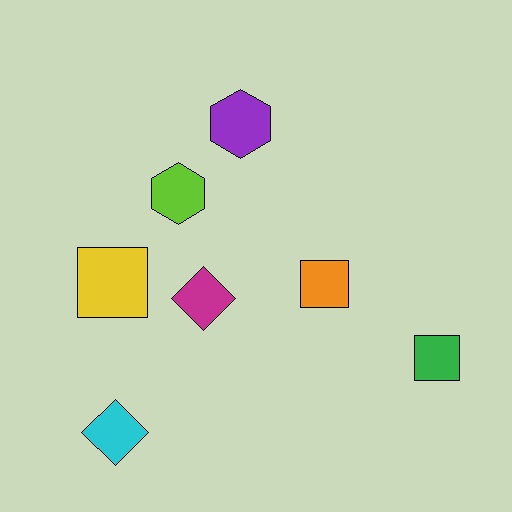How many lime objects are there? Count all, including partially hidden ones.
There is 1 lime object.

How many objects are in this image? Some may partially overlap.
There are 7 objects.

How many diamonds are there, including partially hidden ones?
There are 2 diamonds.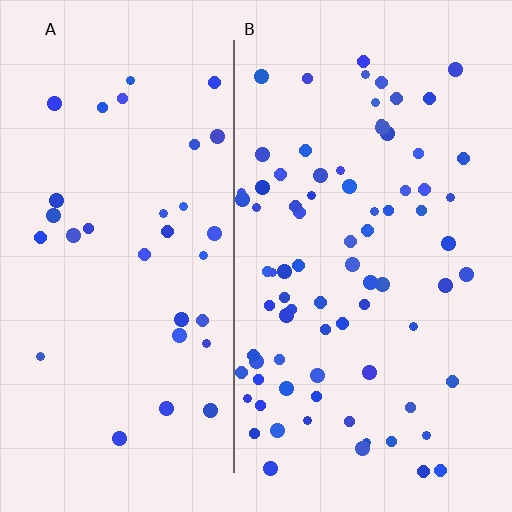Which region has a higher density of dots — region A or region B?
B (the right).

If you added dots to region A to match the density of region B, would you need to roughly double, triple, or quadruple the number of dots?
Approximately double.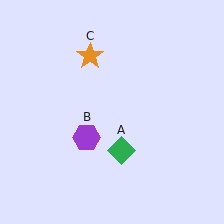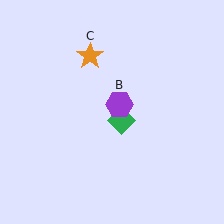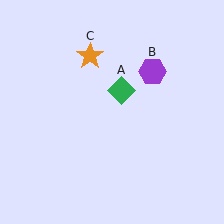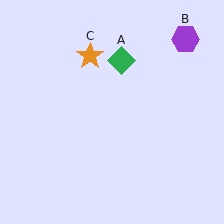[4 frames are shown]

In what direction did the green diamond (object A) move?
The green diamond (object A) moved up.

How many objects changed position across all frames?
2 objects changed position: green diamond (object A), purple hexagon (object B).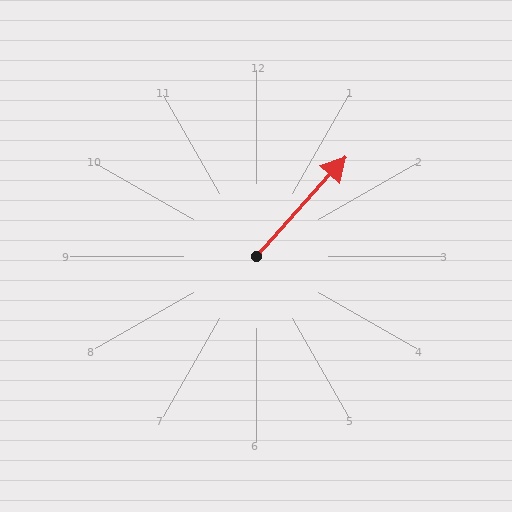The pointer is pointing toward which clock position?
Roughly 1 o'clock.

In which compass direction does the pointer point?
Northeast.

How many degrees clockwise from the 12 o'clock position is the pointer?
Approximately 42 degrees.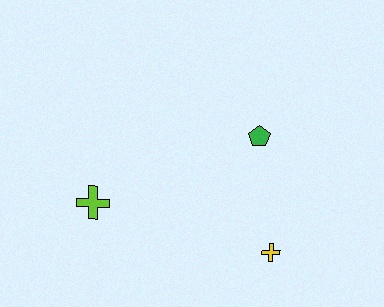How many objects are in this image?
There are 3 objects.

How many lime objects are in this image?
There is 1 lime object.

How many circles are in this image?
There are no circles.